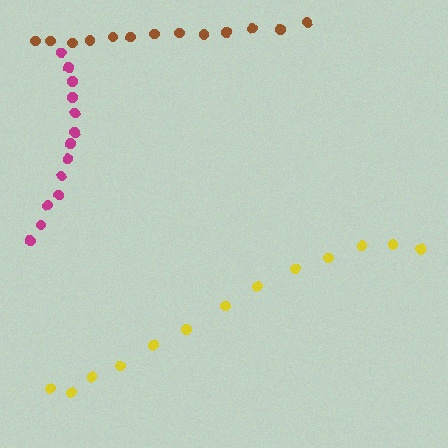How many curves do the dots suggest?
There are 3 distinct paths.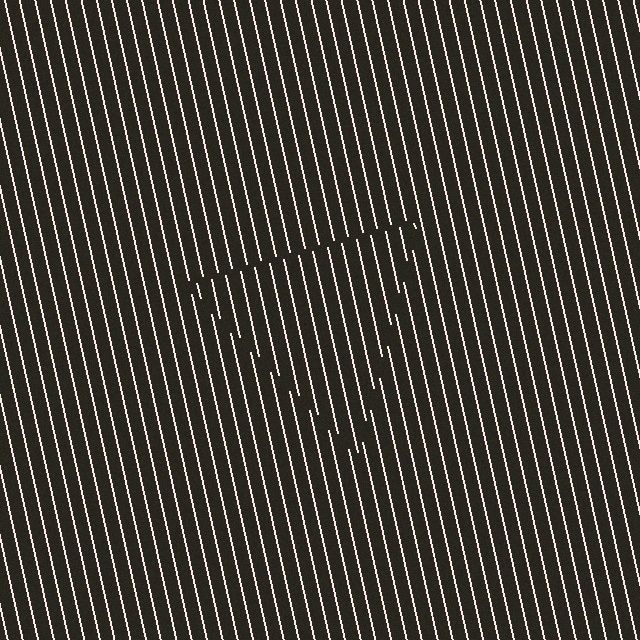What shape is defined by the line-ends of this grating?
An illusory triangle. The interior of the shape contains the same grating, shifted by half a period — the contour is defined by the phase discontinuity where line-ends from the inner and outer gratings abut.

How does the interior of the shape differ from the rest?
The interior of the shape contains the same grating, shifted by half a period — the contour is defined by the phase discontinuity where line-ends from the inner and outer gratings abut.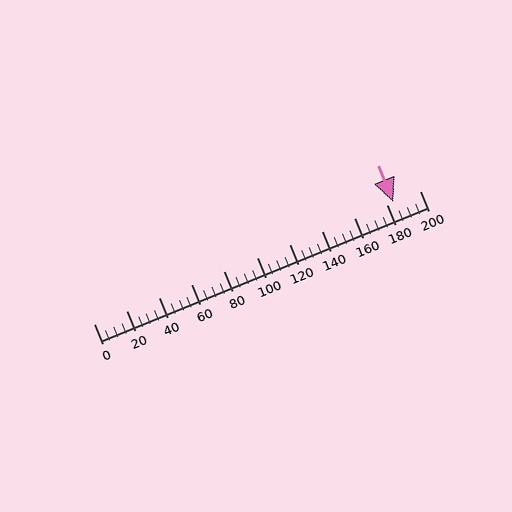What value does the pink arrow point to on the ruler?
The pink arrow points to approximately 184.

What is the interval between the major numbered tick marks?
The major tick marks are spaced 20 units apart.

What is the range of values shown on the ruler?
The ruler shows values from 0 to 200.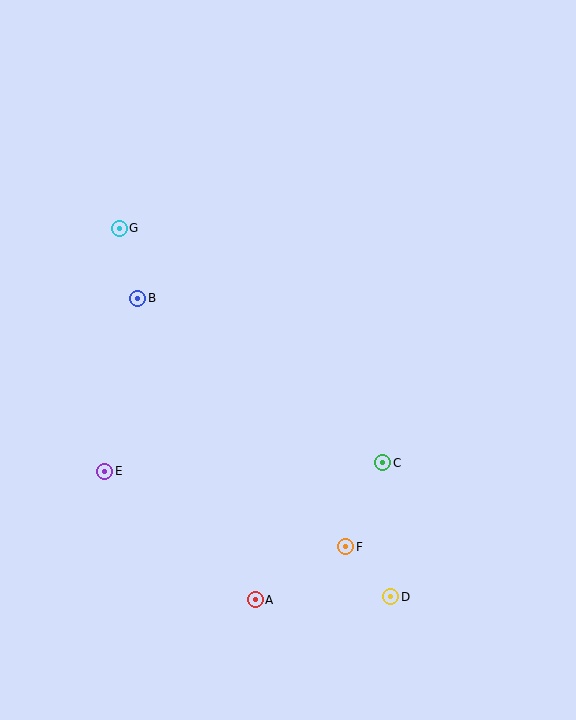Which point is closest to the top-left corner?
Point G is closest to the top-left corner.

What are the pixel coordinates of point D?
Point D is at (391, 597).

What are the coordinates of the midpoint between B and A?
The midpoint between B and A is at (197, 449).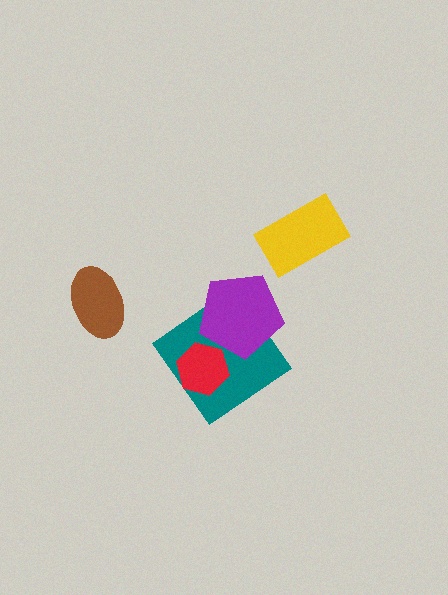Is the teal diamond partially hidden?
Yes, it is partially covered by another shape.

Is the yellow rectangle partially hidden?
No, no other shape covers it.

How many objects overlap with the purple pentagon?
1 object overlaps with the purple pentagon.